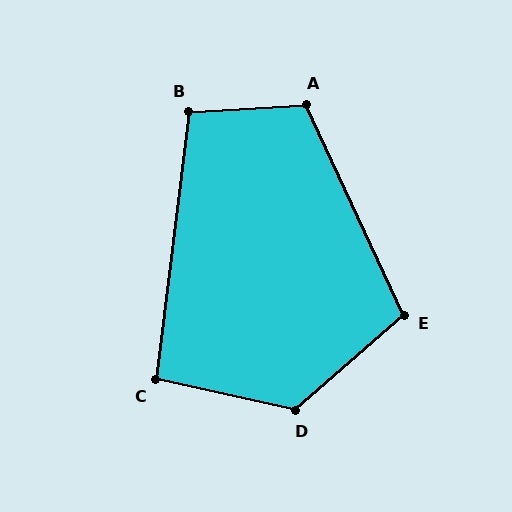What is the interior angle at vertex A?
Approximately 111 degrees (obtuse).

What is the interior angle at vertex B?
Approximately 100 degrees (obtuse).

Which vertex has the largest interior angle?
D, at approximately 126 degrees.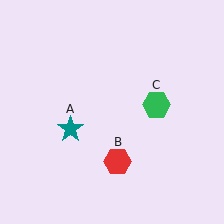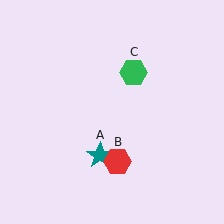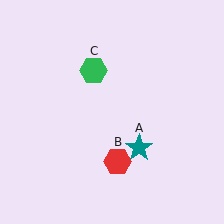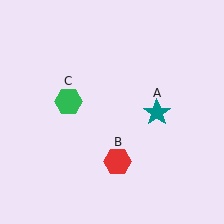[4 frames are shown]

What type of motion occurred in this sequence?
The teal star (object A), green hexagon (object C) rotated counterclockwise around the center of the scene.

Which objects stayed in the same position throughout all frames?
Red hexagon (object B) remained stationary.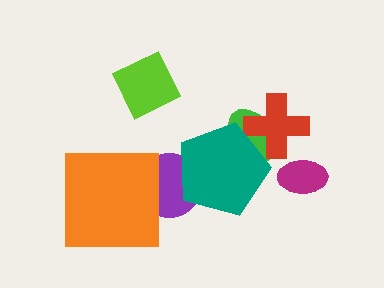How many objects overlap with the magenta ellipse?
0 objects overlap with the magenta ellipse.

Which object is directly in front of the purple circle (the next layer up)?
The teal pentagon is directly in front of the purple circle.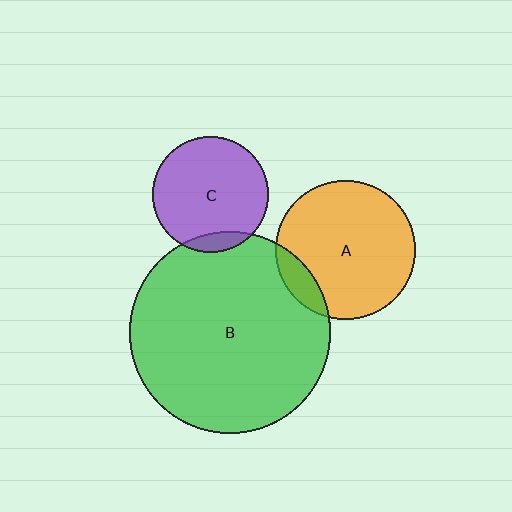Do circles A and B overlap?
Yes.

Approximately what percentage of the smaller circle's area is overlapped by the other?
Approximately 10%.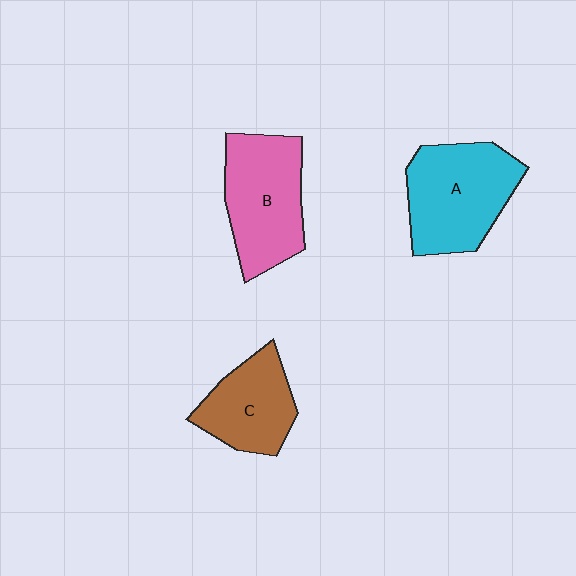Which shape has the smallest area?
Shape C (brown).